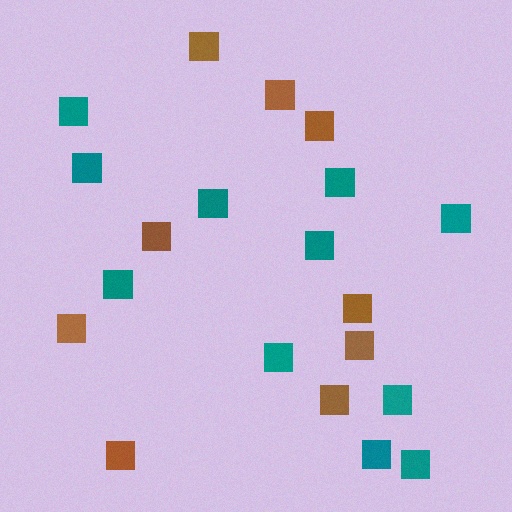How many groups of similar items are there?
There are 2 groups: one group of teal squares (11) and one group of brown squares (9).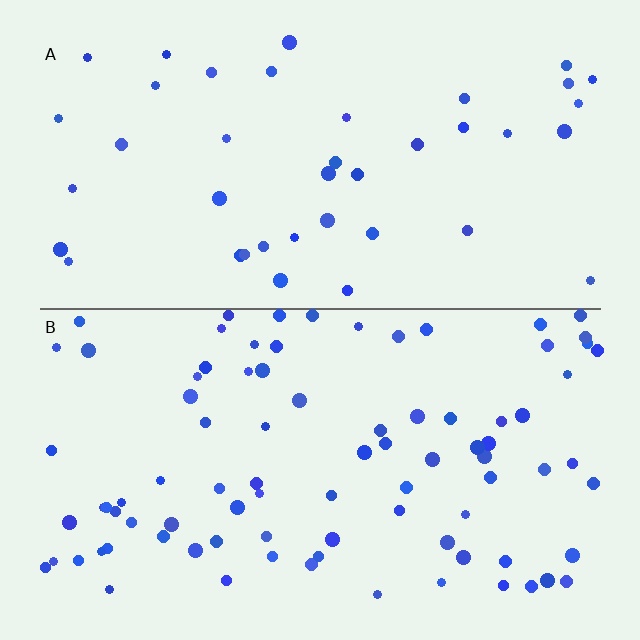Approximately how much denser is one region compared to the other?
Approximately 2.2× — region B over region A.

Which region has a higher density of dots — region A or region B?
B (the bottom).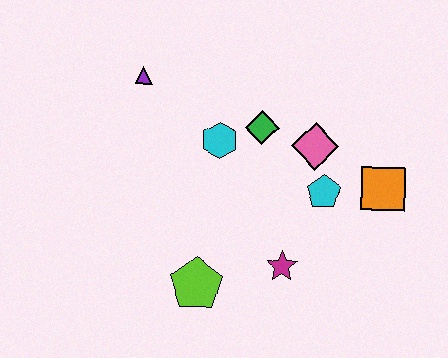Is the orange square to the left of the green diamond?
No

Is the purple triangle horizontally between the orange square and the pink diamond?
No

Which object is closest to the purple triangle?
The cyan hexagon is closest to the purple triangle.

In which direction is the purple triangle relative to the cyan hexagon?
The purple triangle is to the left of the cyan hexagon.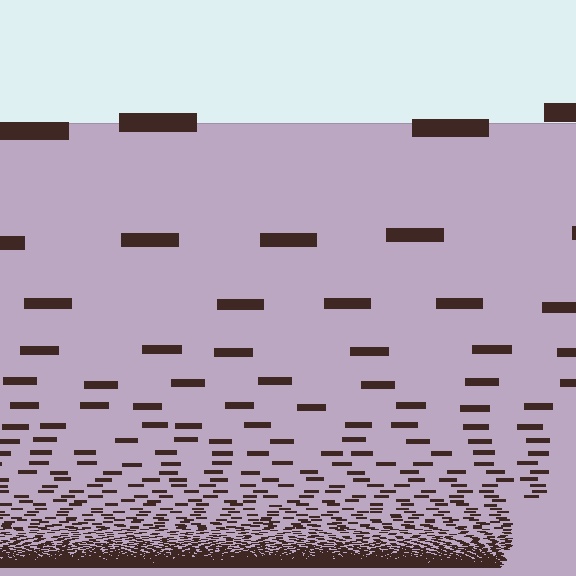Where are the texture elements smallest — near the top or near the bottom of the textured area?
Near the bottom.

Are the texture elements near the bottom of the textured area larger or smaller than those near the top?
Smaller. The gradient is inverted — elements near the bottom are smaller and denser.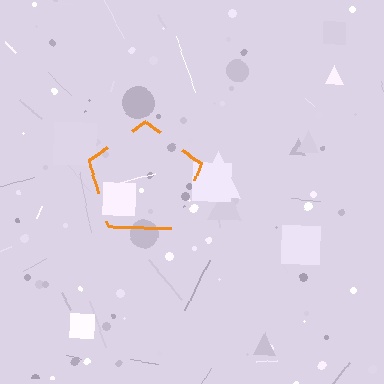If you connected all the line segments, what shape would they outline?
They would outline a pentagon.